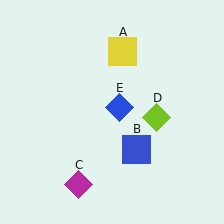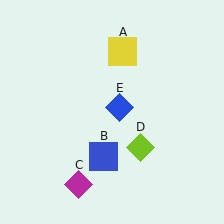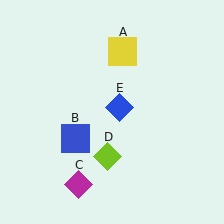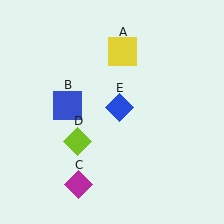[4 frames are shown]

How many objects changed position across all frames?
2 objects changed position: blue square (object B), lime diamond (object D).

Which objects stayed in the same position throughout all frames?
Yellow square (object A) and magenta diamond (object C) and blue diamond (object E) remained stationary.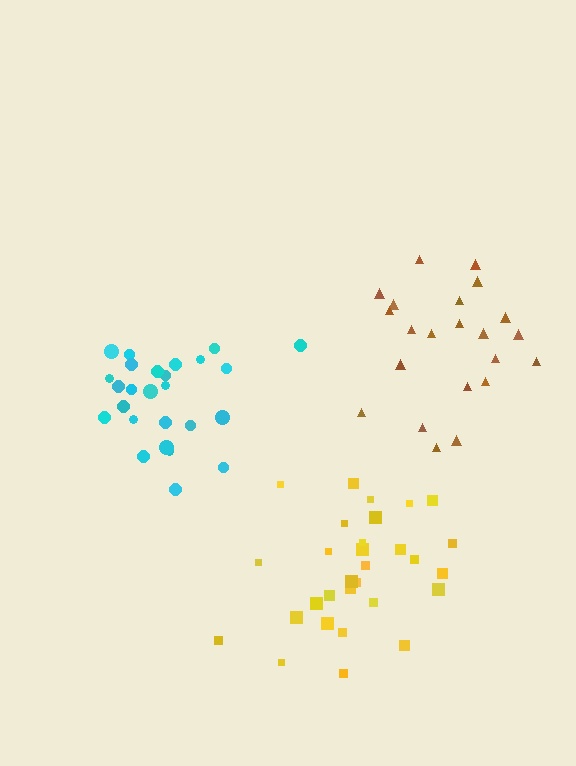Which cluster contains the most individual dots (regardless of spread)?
Yellow (30).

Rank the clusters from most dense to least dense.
cyan, yellow, brown.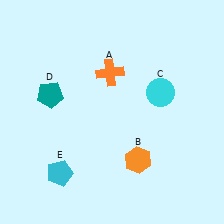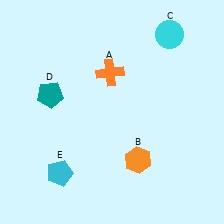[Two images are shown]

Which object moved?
The cyan circle (C) moved up.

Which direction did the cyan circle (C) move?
The cyan circle (C) moved up.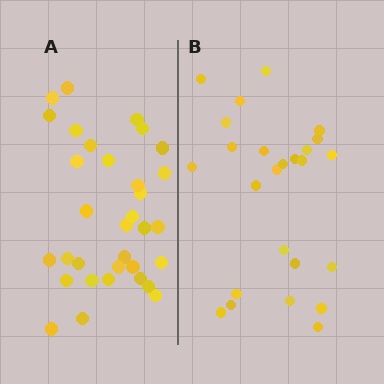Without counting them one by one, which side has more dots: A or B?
Region A (the left region) has more dots.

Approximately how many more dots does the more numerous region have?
Region A has roughly 8 or so more dots than region B.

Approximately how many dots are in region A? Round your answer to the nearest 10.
About 30 dots. (The exact count is 33, which rounds to 30.)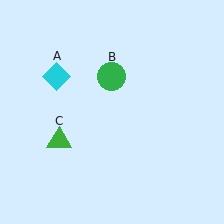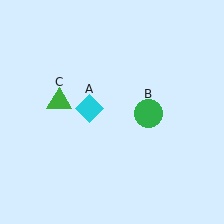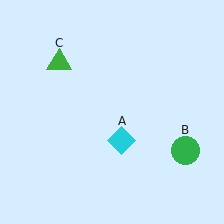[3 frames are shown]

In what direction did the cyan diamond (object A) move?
The cyan diamond (object A) moved down and to the right.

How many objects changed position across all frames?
3 objects changed position: cyan diamond (object A), green circle (object B), green triangle (object C).